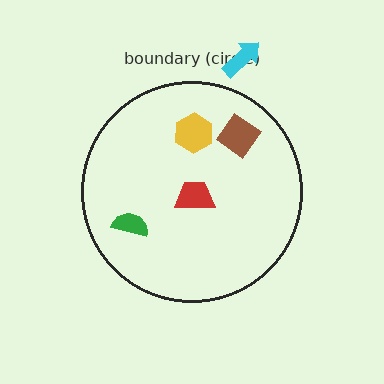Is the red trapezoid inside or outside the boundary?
Inside.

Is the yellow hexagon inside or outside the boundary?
Inside.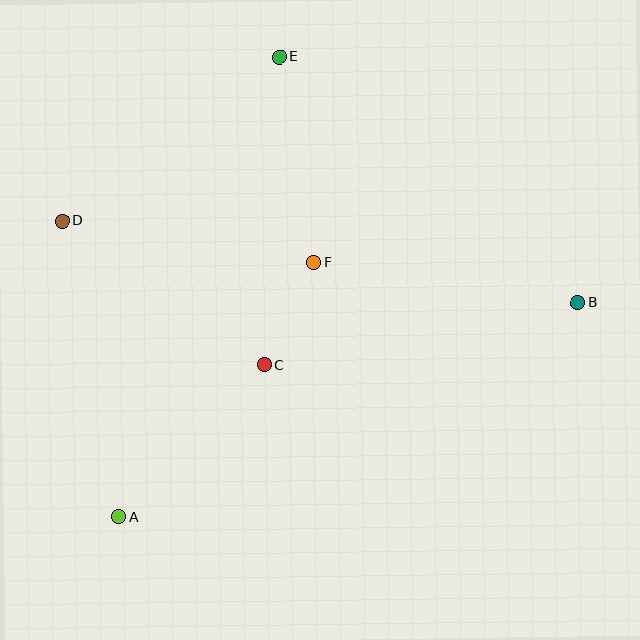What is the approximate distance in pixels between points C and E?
The distance between C and E is approximately 308 pixels.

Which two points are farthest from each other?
Points B and D are farthest from each other.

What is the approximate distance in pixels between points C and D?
The distance between C and D is approximately 248 pixels.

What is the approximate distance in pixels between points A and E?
The distance between A and E is approximately 487 pixels.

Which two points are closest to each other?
Points C and F are closest to each other.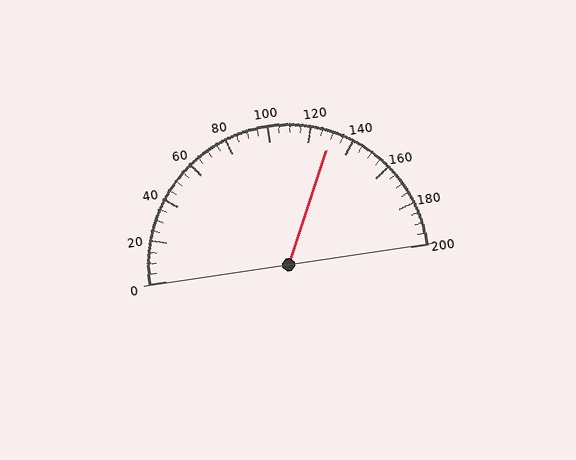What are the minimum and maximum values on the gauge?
The gauge ranges from 0 to 200.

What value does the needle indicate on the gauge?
The needle indicates approximately 130.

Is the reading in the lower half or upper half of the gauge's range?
The reading is in the upper half of the range (0 to 200).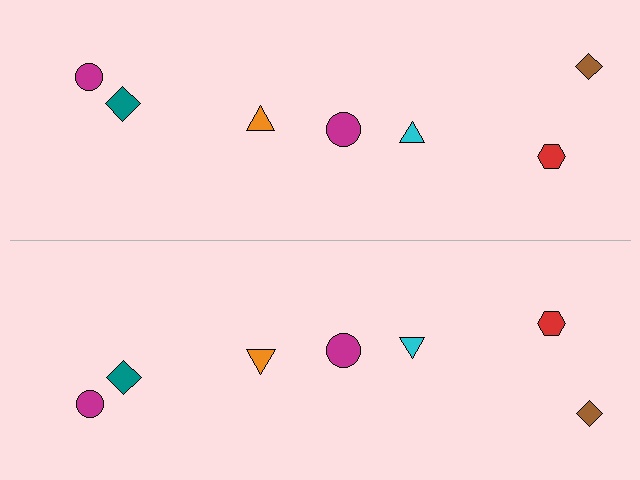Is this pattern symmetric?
Yes, this pattern has bilateral (reflection) symmetry.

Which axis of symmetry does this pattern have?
The pattern has a horizontal axis of symmetry running through the center of the image.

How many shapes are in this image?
There are 14 shapes in this image.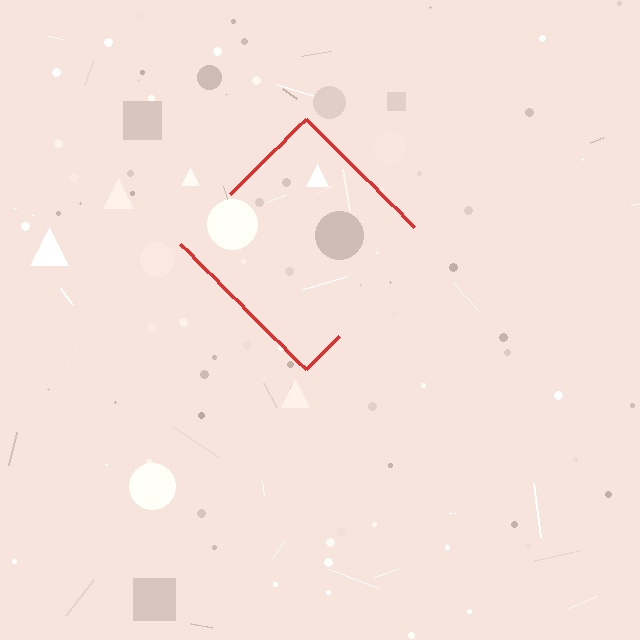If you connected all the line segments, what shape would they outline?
They would outline a diamond.